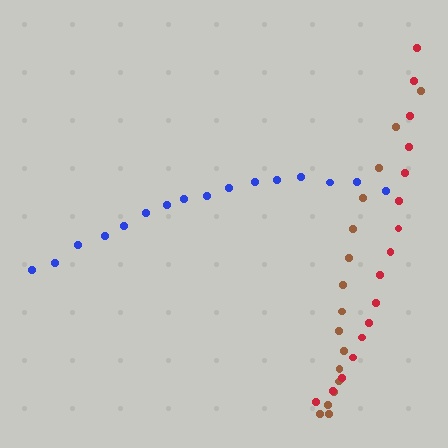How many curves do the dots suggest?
There are 3 distinct paths.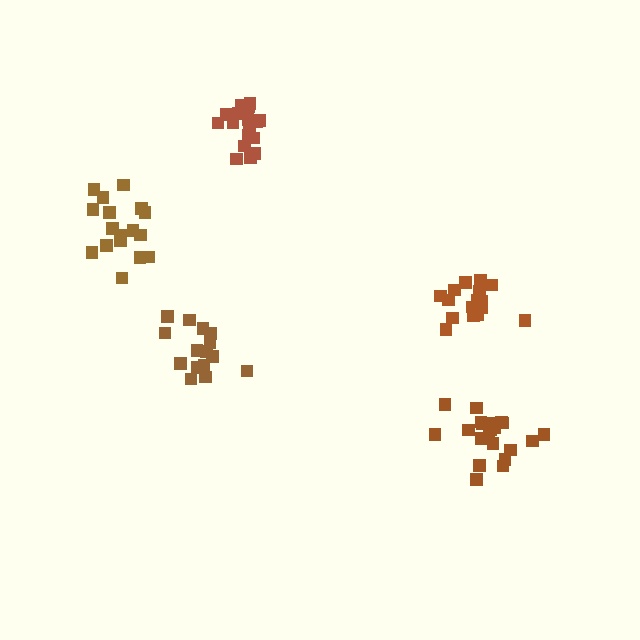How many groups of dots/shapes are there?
There are 5 groups.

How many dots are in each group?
Group 1: 21 dots, Group 2: 19 dots, Group 3: 17 dots, Group 4: 16 dots, Group 5: 17 dots (90 total).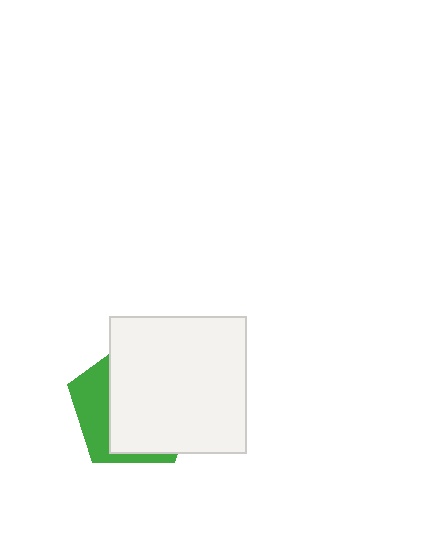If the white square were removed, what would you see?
You would see the complete green pentagon.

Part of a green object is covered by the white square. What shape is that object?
It is a pentagon.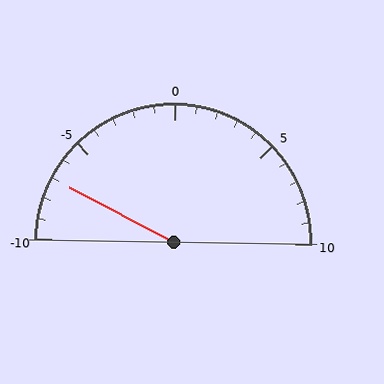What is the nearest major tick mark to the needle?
The nearest major tick mark is -5.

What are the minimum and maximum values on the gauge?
The gauge ranges from -10 to 10.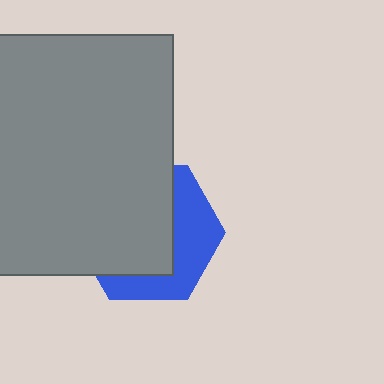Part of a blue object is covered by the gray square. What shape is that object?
It is a hexagon.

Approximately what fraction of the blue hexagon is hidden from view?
Roughly 61% of the blue hexagon is hidden behind the gray square.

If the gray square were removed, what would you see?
You would see the complete blue hexagon.